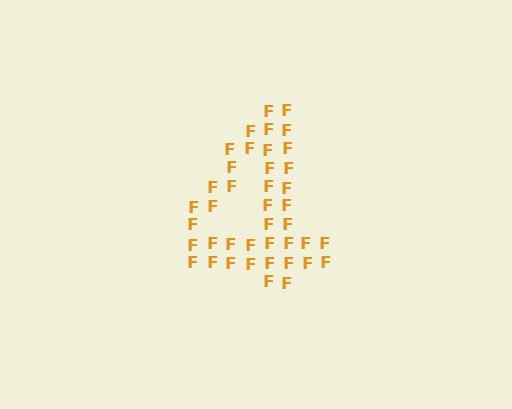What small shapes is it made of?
It is made of small letter F's.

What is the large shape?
The large shape is the digit 4.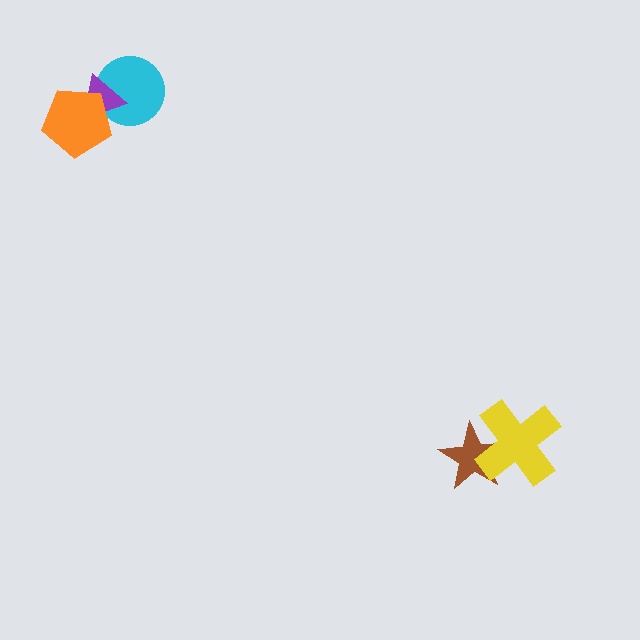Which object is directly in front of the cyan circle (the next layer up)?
The purple triangle is directly in front of the cyan circle.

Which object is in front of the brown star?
The yellow cross is in front of the brown star.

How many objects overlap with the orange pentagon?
2 objects overlap with the orange pentagon.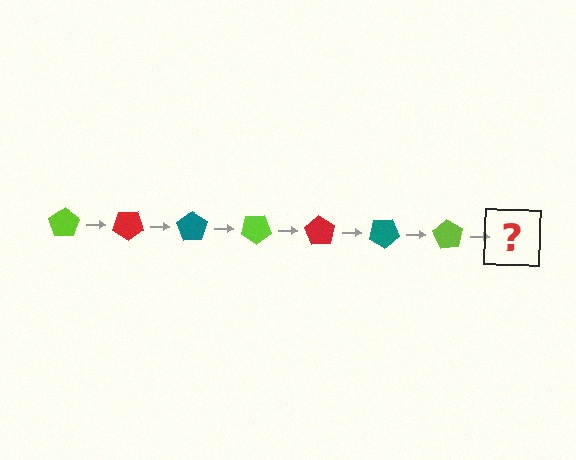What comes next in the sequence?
The next element should be a red pentagon, rotated 245 degrees from the start.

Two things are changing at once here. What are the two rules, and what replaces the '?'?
The two rules are that it rotates 35 degrees each step and the color cycles through lime, red, and teal. The '?' should be a red pentagon, rotated 245 degrees from the start.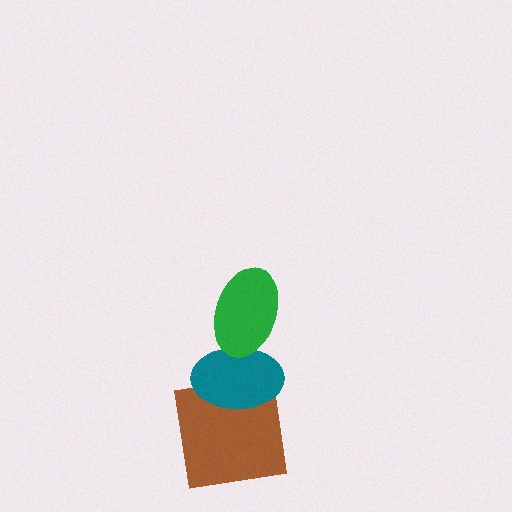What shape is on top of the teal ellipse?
The green ellipse is on top of the teal ellipse.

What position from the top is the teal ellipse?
The teal ellipse is 2nd from the top.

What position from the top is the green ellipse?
The green ellipse is 1st from the top.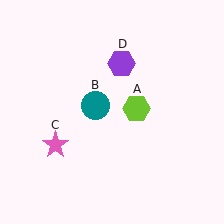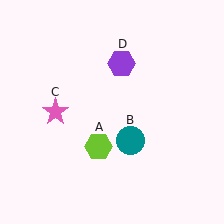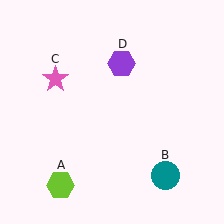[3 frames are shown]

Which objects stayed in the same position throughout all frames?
Purple hexagon (object D) remained stationary.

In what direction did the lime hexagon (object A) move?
The lime hexagon (object A) moved down and to the left.